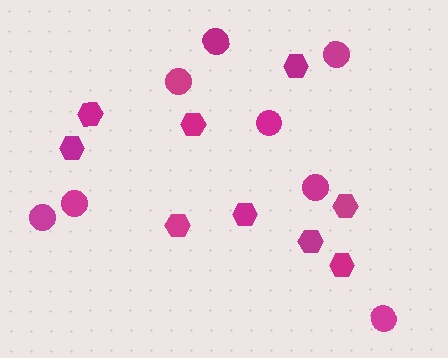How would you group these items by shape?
There are 2 groups: one group of hexagons (9) and one group of circles (8).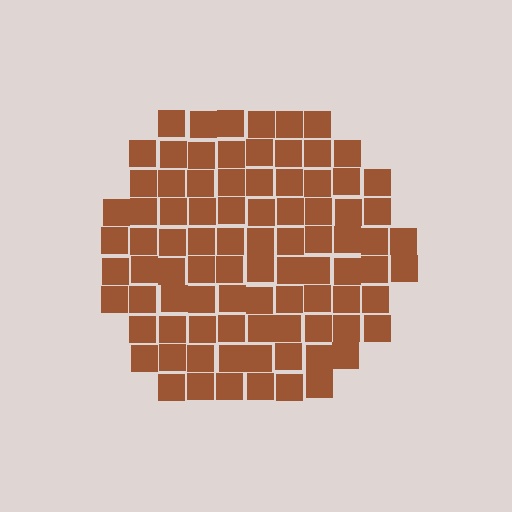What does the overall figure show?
The overall figure shows a circle.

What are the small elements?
The small elements are squares.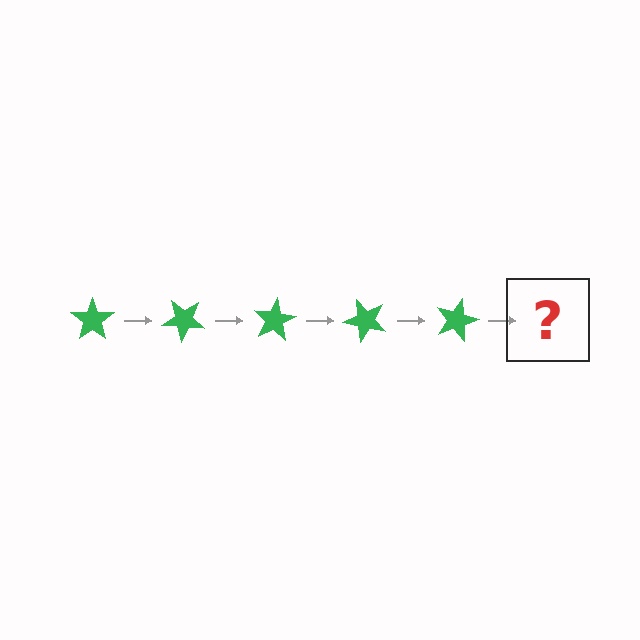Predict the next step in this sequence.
The next step is a green star rotated 200 degrees.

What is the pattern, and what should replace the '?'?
The pattern is that the star rotates 40 degrees each step. The '?' should be a green star rotated 200 degrees.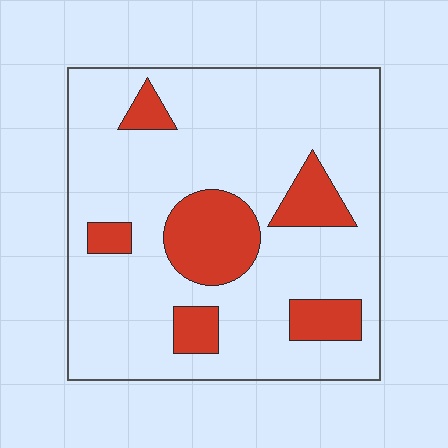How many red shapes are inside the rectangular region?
6.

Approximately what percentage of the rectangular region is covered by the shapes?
Approximately 20%.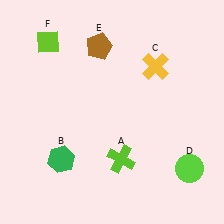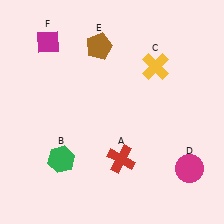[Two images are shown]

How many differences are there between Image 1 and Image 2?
There are 3 differences between the two images.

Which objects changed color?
A changed from lime to red. D changed from lime to magenta. F changed from lime to magenta.